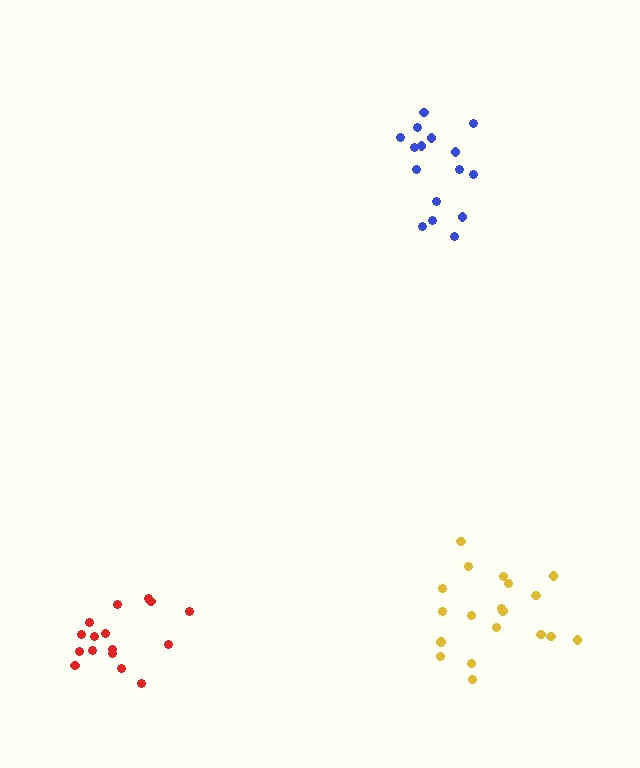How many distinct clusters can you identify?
There are 3 distinct clusters.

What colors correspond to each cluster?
The clusters are colored: red, blue, yellow.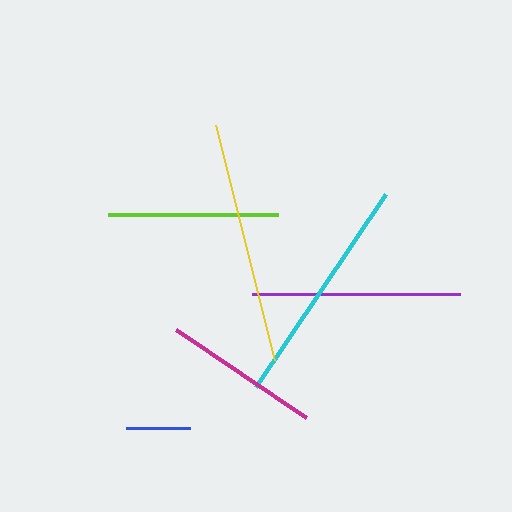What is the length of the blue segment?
The blue segment is approximately 63 pixels long.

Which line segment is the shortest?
The blue line is the shortest at approximately 63 pixels.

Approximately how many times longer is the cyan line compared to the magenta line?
The cyan line is approximately 1.5 times the length of the magenta line.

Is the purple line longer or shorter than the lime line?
The purple line is longer than the lime line.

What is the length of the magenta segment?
The magenta segment is approximately 158 pixels long.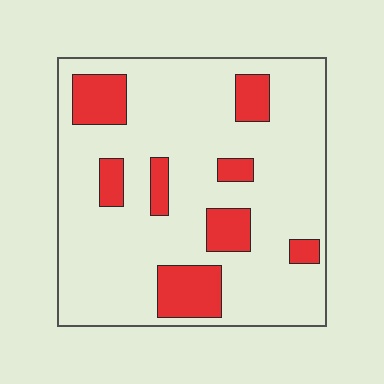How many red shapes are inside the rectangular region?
8.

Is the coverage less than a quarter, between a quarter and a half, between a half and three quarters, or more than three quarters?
Less than a quarter.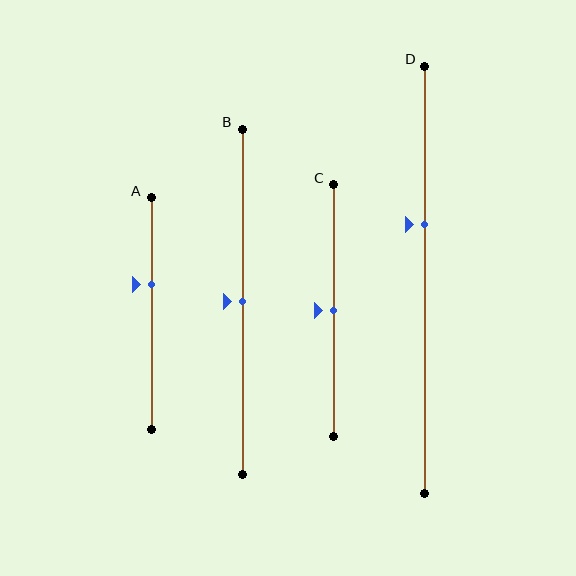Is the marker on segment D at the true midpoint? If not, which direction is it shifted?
No, the marker on segment D is shifted upward by about 13% of the segment length.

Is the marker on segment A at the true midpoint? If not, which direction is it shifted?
No, the marker on segment A is shifted upward by about 12% of the segment length.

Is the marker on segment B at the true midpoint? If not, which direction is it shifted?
Yes, the marker on segment B is at the true midpoint.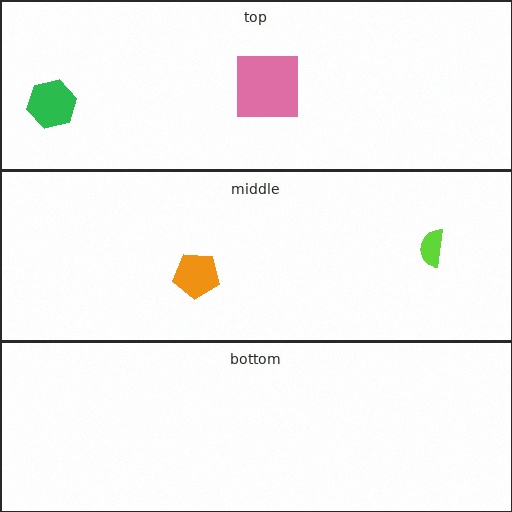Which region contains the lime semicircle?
The middle region.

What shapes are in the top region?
The pink square, the green hexagon.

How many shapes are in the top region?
2.